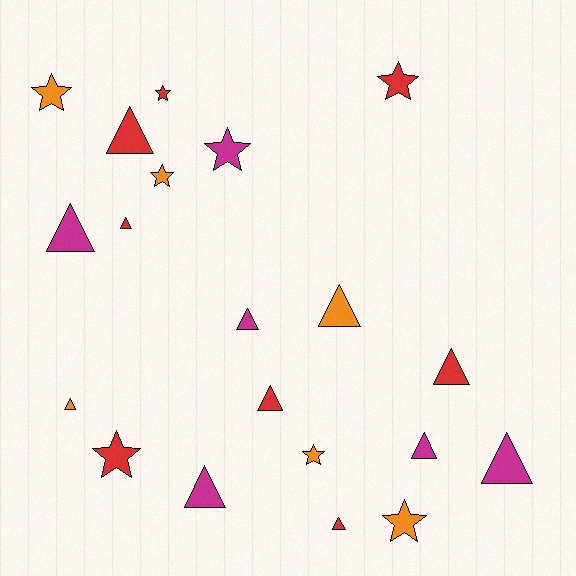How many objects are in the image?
There are 20 objects.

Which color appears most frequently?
Red, with 8 objects.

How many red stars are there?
There are 3 red stars.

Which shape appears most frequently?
Triangle, with 12 objects.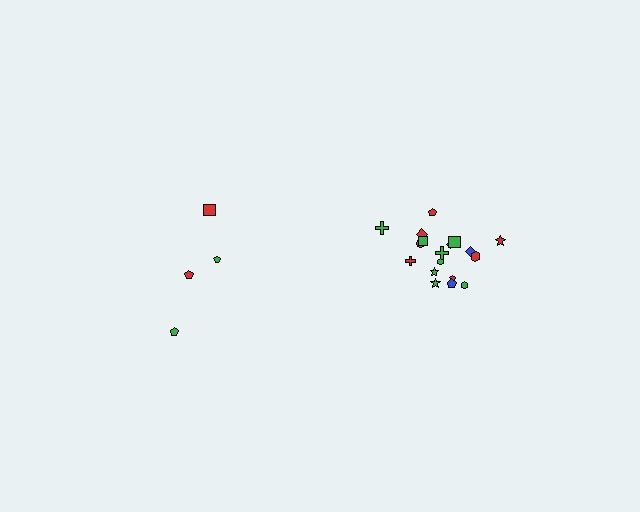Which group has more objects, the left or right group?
The right group.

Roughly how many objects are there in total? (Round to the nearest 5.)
Roughly 20 objects in total.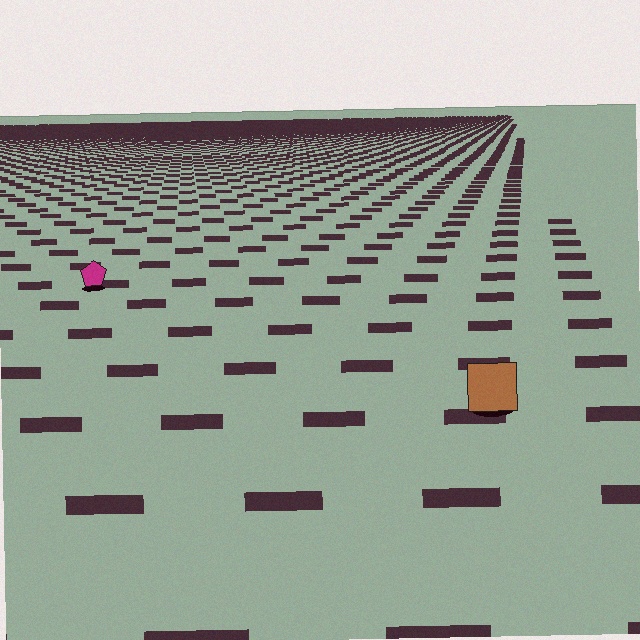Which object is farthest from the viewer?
The magenta pentagon is farthest from the viewer. It appears smaller and the ground texture around it is denser.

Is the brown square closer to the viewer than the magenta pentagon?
Yes. The brown square is closer — you can tell from the texture gradient: the ground texture is coarser near it.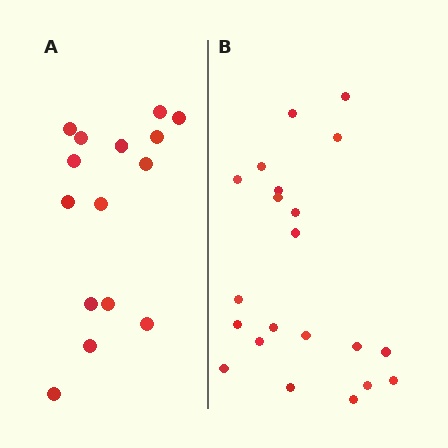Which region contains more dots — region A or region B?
Region B (the right region) has more dots.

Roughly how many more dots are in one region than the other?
Region B has about 6 more dots than region A.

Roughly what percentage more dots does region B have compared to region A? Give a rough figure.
About 40% more.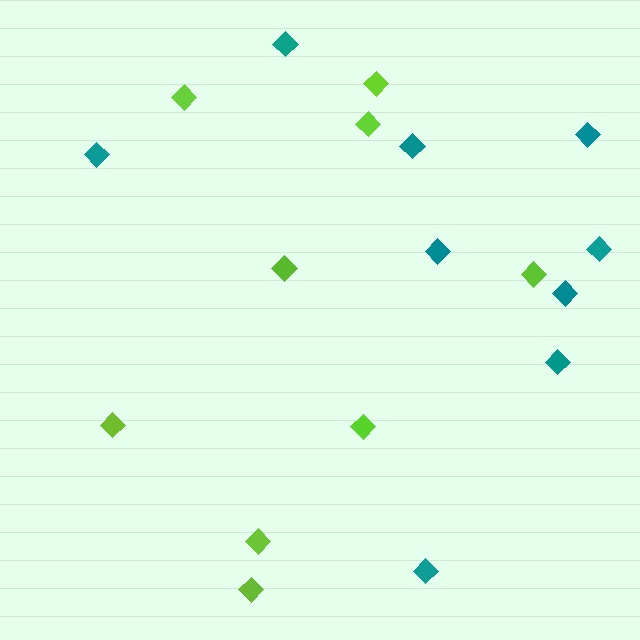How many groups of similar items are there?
There are 2 groups: one group of lime diamonds (9) and one group of teal diamonds (9).